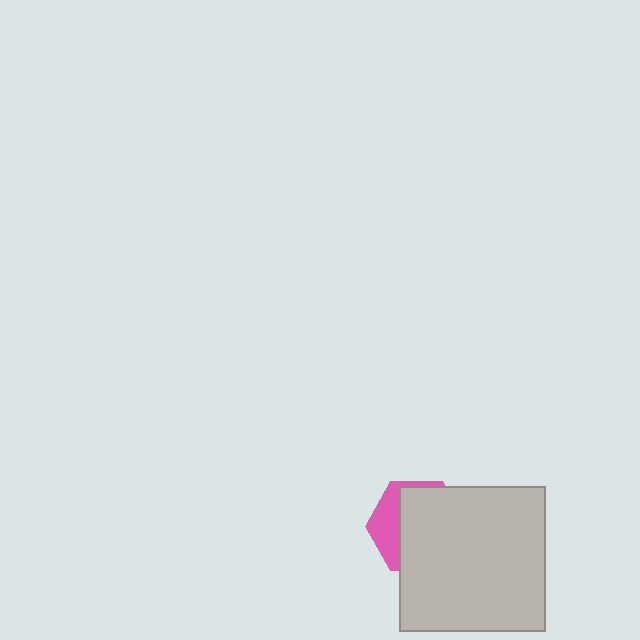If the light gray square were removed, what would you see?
You would see the complete pink hexagon.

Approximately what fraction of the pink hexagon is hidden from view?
Roughly 69% of the pink hexagon is hidden behind the light gray square.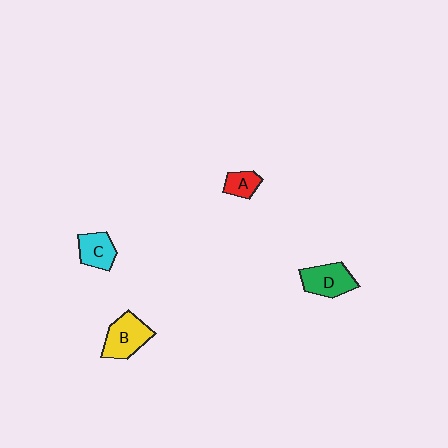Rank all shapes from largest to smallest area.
From largest to smallest: B (yellow), D (green), C (cyan), A (red).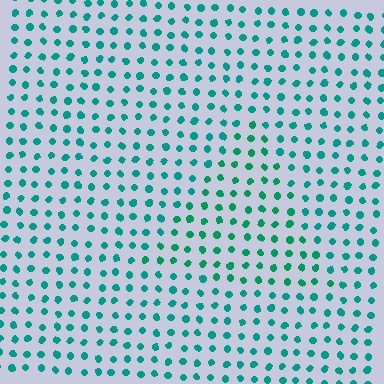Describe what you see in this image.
The image is filled with small teal elements in a uniform arrangement. A triangle-shaped region is visible where the elements are tinted to a slightly different hue, forming a subtle color boundary.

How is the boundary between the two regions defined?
The boundary is defined purely by a slight shift in hue (about 20 degrees). Spacing, size, and orientation are identical on both sides.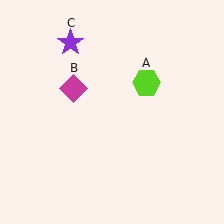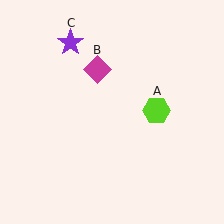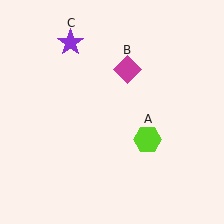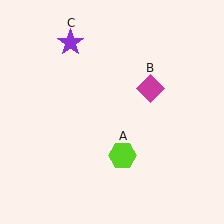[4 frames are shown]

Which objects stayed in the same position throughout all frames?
Purple star (object C) remained stationary.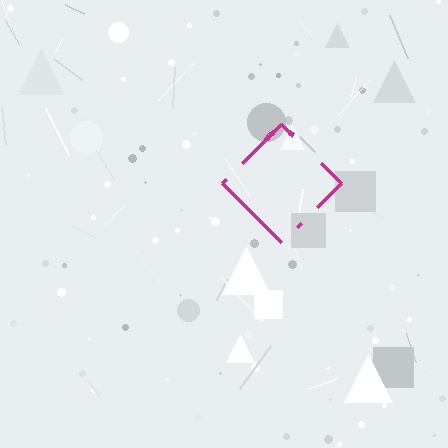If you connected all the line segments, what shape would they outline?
They would outline a diamond.